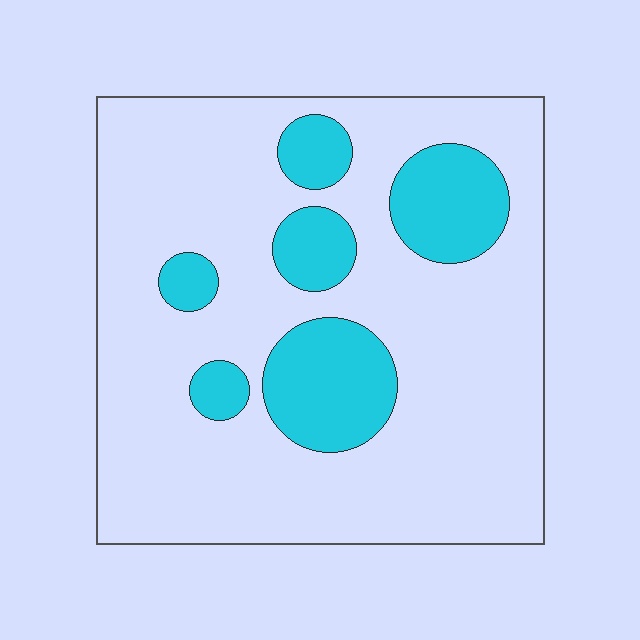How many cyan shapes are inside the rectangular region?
6.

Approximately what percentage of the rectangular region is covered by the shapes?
Approximately 20%.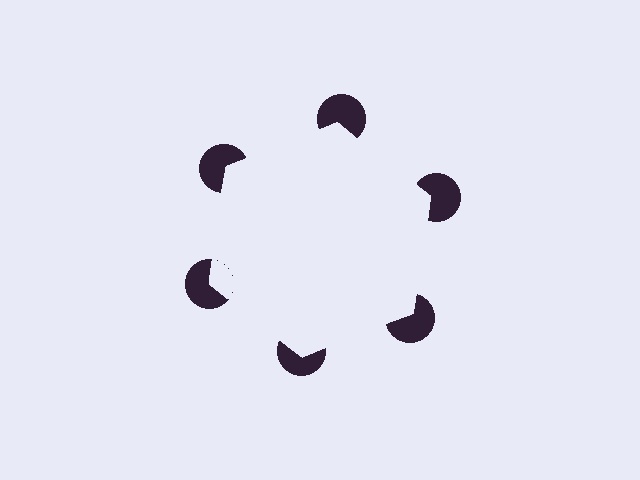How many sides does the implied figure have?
6 sides.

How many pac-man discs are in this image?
There are 6 — one at each vertex of the illusory hexagon.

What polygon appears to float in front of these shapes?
An illusory hexagon — its edges are inferred from the aligned wedge cuts in the pac-man discs, not physically drawn.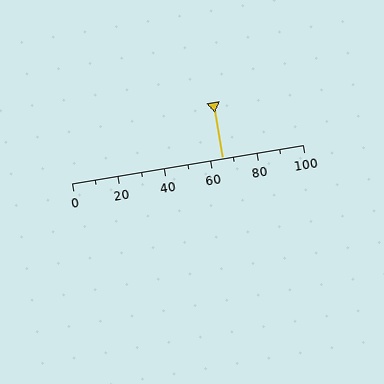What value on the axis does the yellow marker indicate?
The marker indicates approximately 65.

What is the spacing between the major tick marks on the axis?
The major ticks are spaced 20 apart.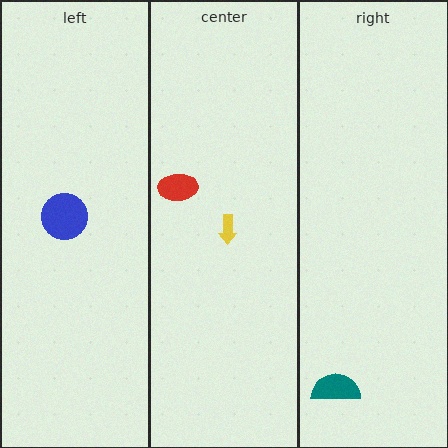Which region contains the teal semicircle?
The right region.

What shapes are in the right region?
The teal semicircle.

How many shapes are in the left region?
1.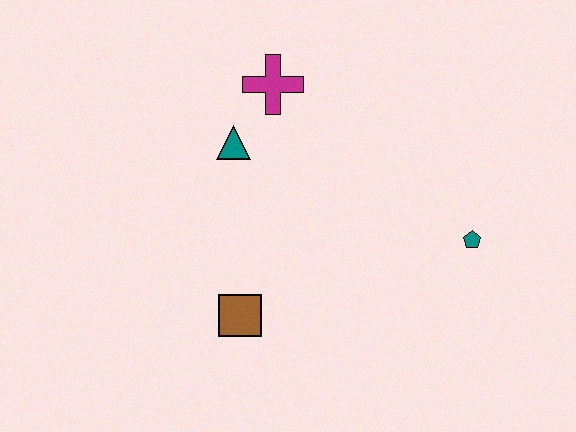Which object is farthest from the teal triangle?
The teal pentagon is farthest from the teal triangle.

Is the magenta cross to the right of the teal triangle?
Yes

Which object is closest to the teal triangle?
The magenta cross is closest to the teal triangle.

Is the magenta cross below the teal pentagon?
No